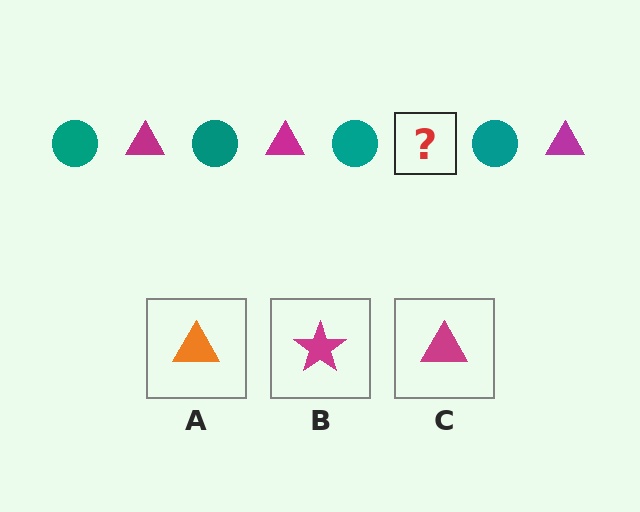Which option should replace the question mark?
Option C.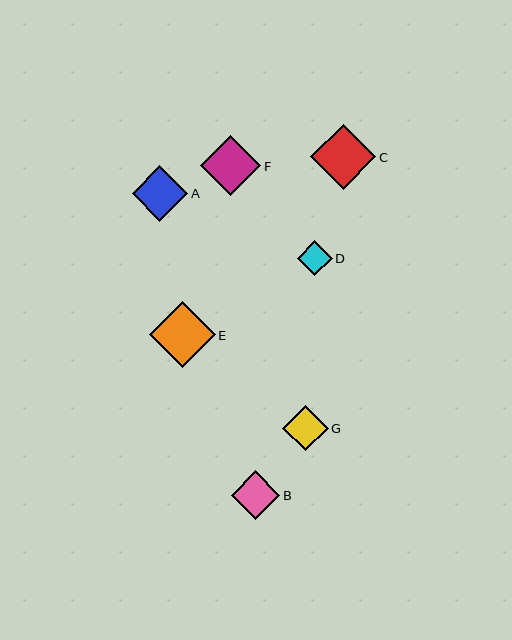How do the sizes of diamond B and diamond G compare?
Diamond B and diamond G are approximately the same size.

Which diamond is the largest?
Diamond E is the largest with a size of approximately 65 pixels.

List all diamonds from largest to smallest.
From largest to smallest: E, C, F, A, B, G, D.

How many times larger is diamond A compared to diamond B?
Diamond A is approximately 1.1 times the size of diamond B.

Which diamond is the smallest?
Diamond D is the smallest with a size of approximately 35 pixels.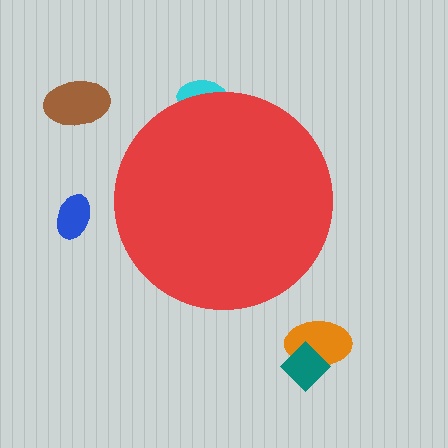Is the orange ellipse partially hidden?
No, the orange ellipse is fully visible.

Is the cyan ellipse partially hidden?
Yes, the cyan ellipse is partially hidden behind the red circle.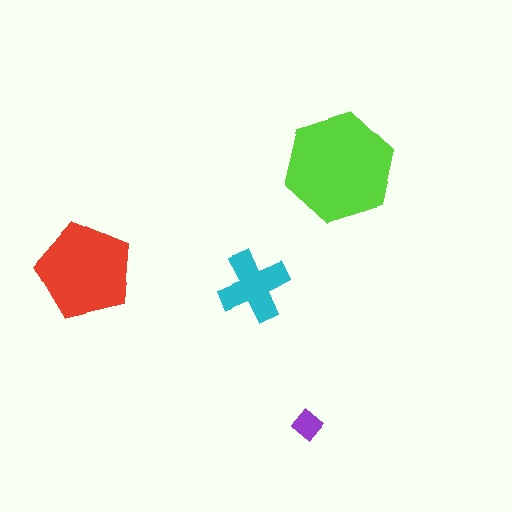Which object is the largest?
The lime hexagon.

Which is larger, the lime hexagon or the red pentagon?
The lime hexagon.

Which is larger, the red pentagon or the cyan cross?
The red pentagon.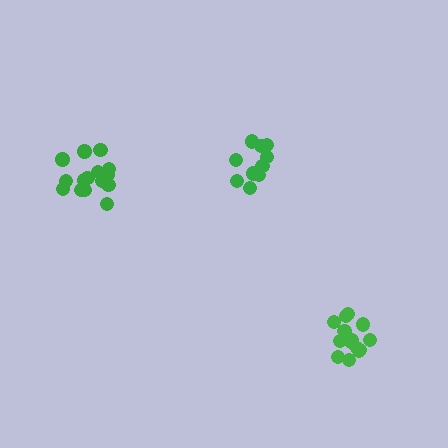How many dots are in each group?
Group 1: 15 dots, Group 2: 10 dots, Group 3: 15 dots (40 total).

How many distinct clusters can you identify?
There are 3 distinct clusters.